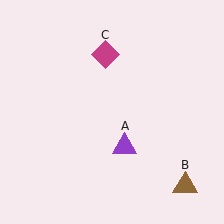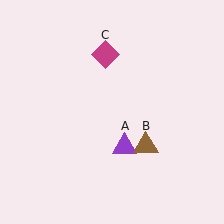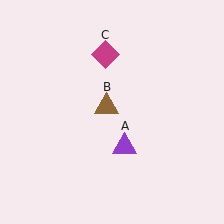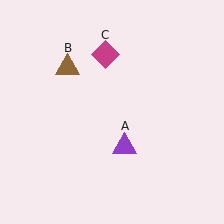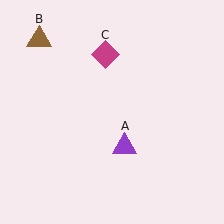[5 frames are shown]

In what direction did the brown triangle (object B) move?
The brown triangle (object B) moved up and to the left.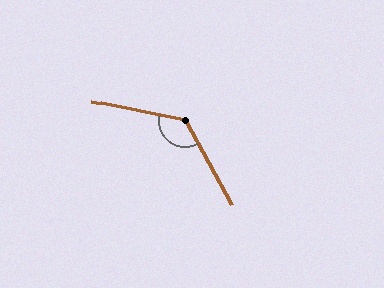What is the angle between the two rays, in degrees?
Approximately 130 degrees.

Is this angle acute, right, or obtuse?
It is obtuse.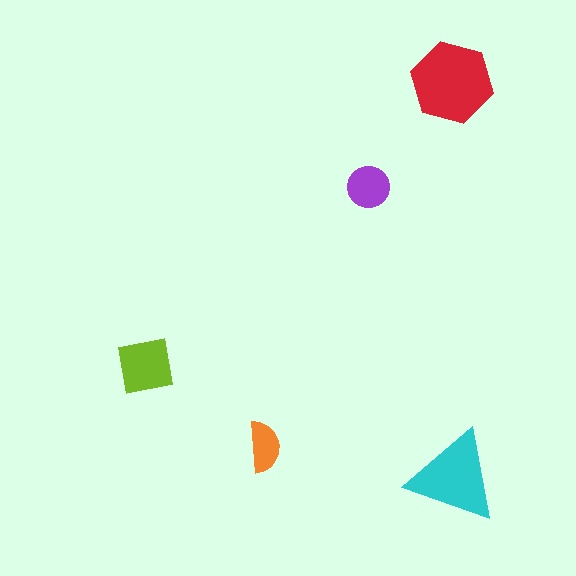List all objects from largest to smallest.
The red hexagon, the cyan triangle, the lime square, the purple circle, the orange semicircle.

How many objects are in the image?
There are 5 objects in the image.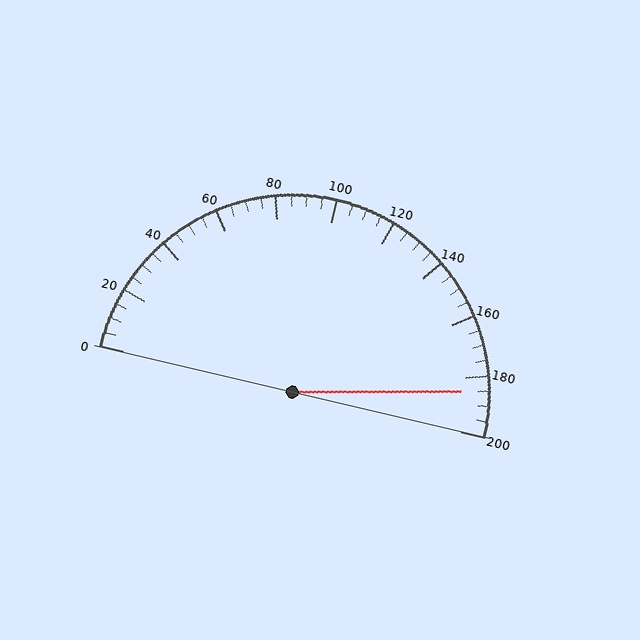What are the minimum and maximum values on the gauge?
The gauge ranges from 0 to 200.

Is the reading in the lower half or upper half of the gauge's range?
The reading is in the upper half of the range (0 to 200).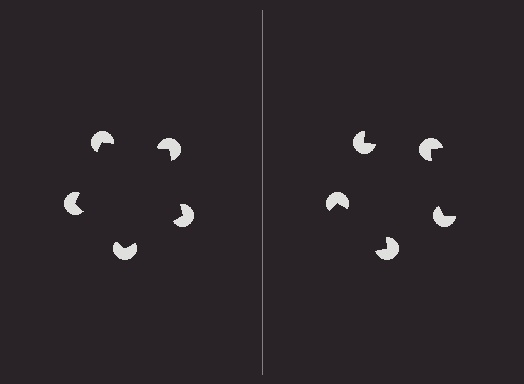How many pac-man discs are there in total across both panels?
10 — 5 on each side.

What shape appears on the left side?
An illusory pentagon.